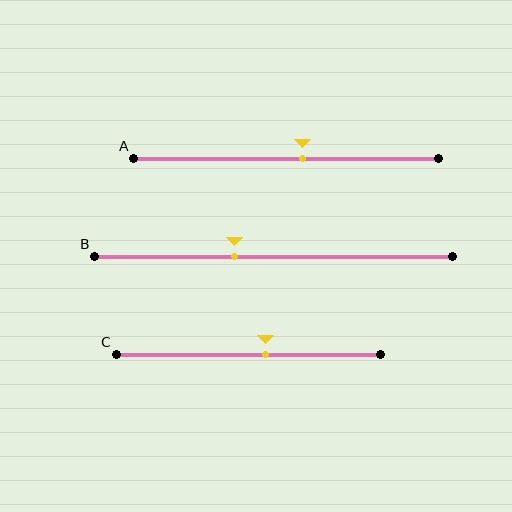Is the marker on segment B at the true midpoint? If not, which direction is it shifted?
No, the marker on segment B is shifted to the left by about 11% of the segment length.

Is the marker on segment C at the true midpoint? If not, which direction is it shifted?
No, the marker on segment C is shifted to the right by about 6% of the segment length.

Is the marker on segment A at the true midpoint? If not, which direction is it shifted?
No, the marker on segment A is shifted to the right by about 5% of the segment length.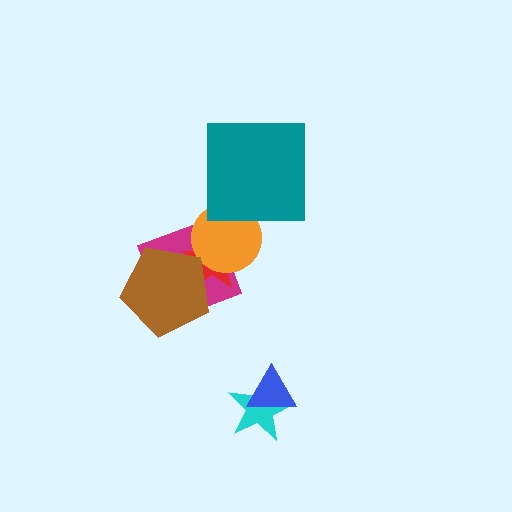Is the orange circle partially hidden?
Yes, it is partially covered by another shape.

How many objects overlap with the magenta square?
3 objects overlap with the magenta square.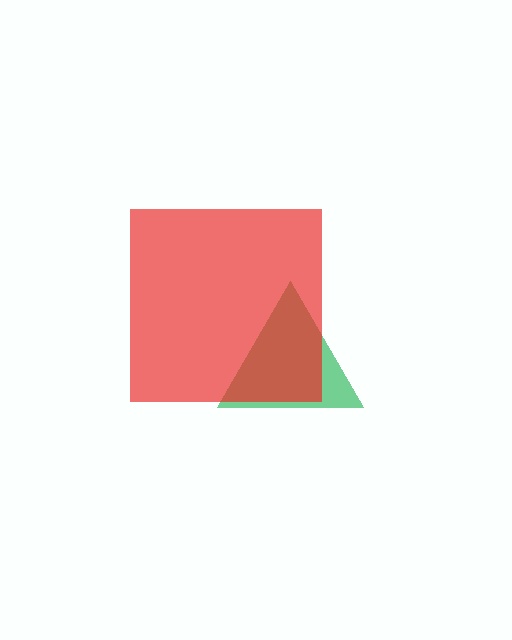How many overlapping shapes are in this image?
There are 2 overlapping shapes in the image.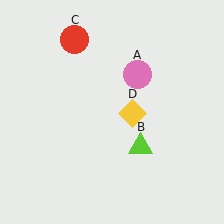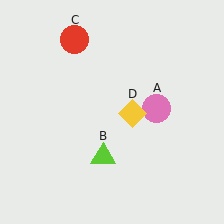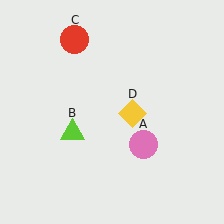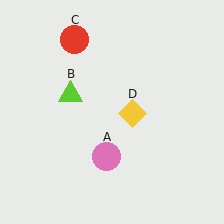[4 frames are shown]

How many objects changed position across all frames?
2 objects changed position: pink circle (object A), lime triangle (object B).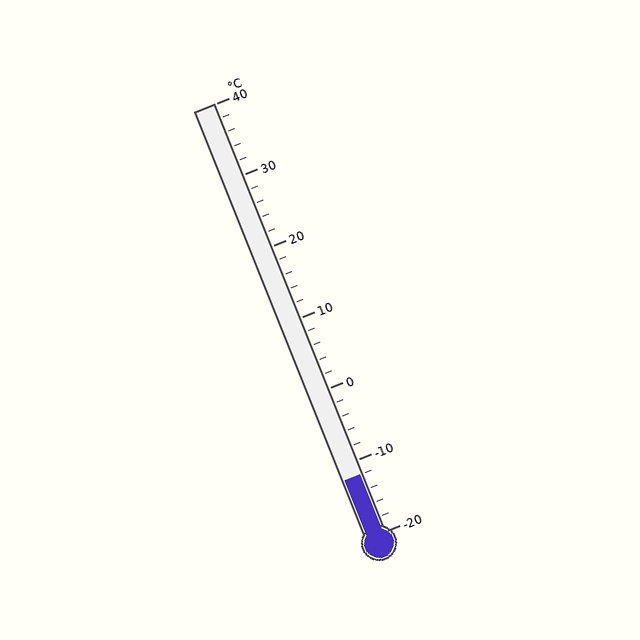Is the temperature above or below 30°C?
The temperature is below 30°C.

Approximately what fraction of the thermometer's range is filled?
The thermometer is filled to approximately 15% of its range.